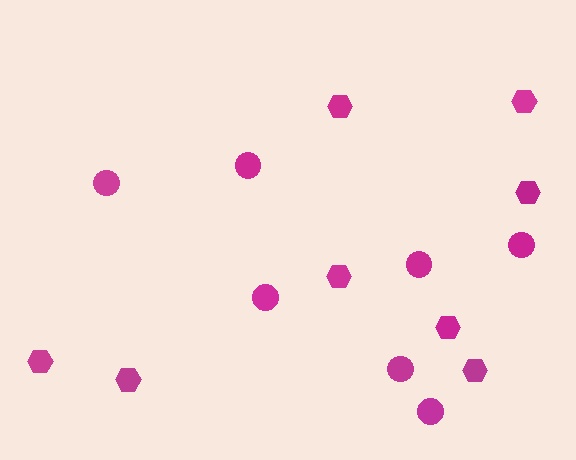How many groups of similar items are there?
There are 2 groups: one group of hexagons (8) and one group of circles (7).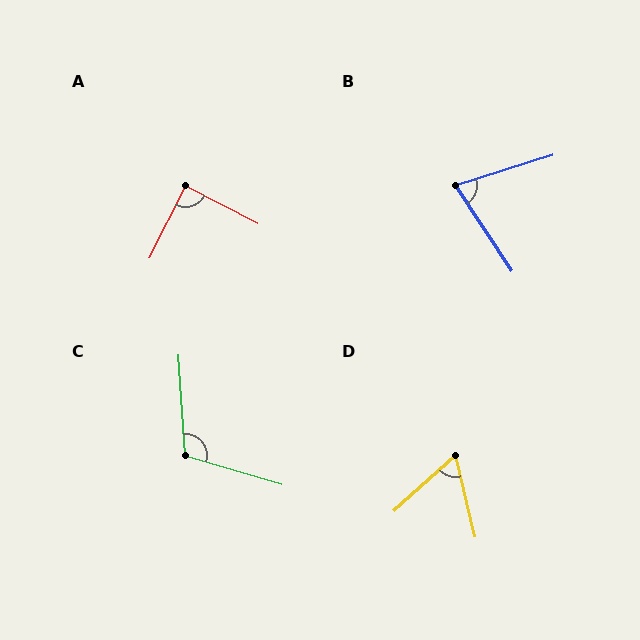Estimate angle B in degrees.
Approximately 74 degrees.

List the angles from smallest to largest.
D (61°), B (74°), A (89°), C (110°).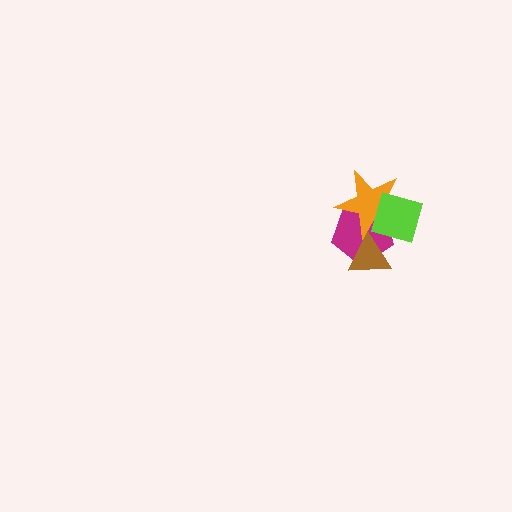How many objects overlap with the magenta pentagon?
3 objects overlap with the magenta pentagon.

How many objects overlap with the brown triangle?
3 objects overlap with the brown triangle.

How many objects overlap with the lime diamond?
3 objects overlap with the lime diamond.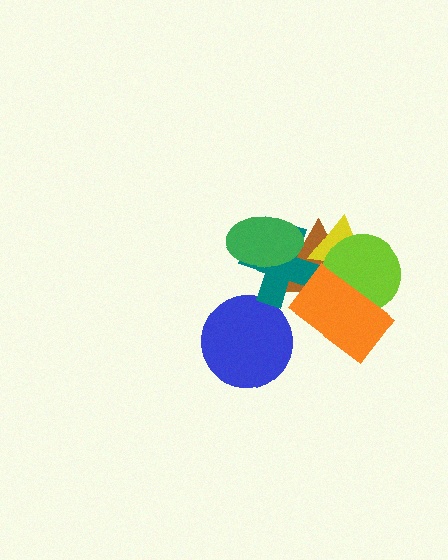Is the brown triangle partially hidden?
Yes, it is partially covered by another shape.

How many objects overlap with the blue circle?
0 objects overlap with the blue circle.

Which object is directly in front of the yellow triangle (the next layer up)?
The lime circle is directly in front of the yellow triangle.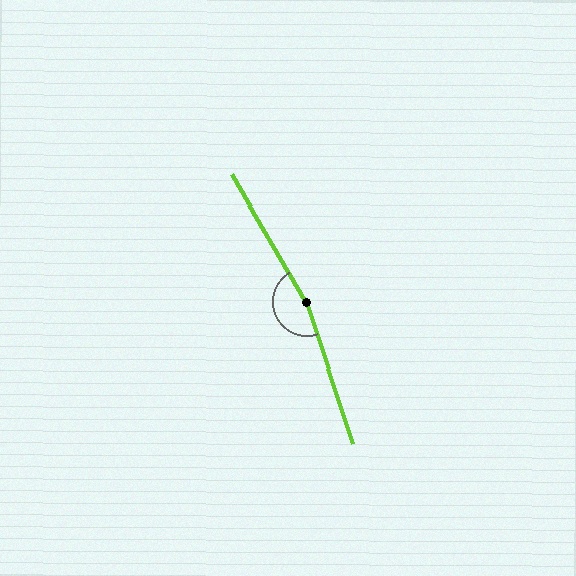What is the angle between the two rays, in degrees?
Approximately 168 degrees.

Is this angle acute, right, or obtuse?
It is obtuse.